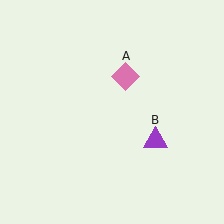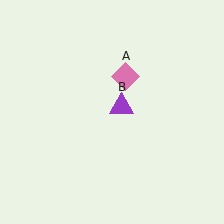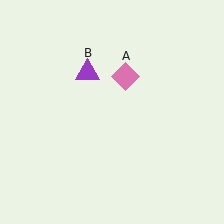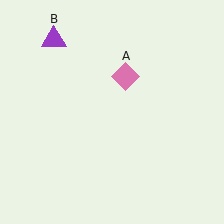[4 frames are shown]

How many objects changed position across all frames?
1 object changed position: purple triangle (object B).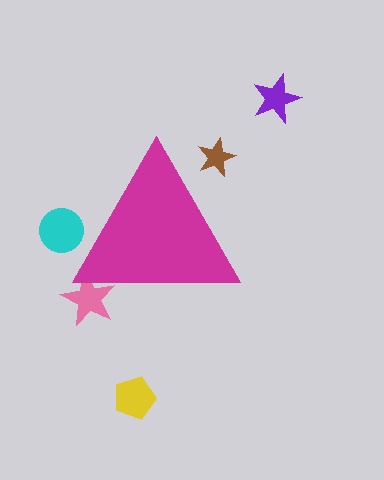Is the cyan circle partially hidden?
Yes, the cyan circle is partially hidden behind the magenta triangle.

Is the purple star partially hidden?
No, the purple star is fully visible.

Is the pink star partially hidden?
Yes, the pink star is partially hidden behind the magenta triangle.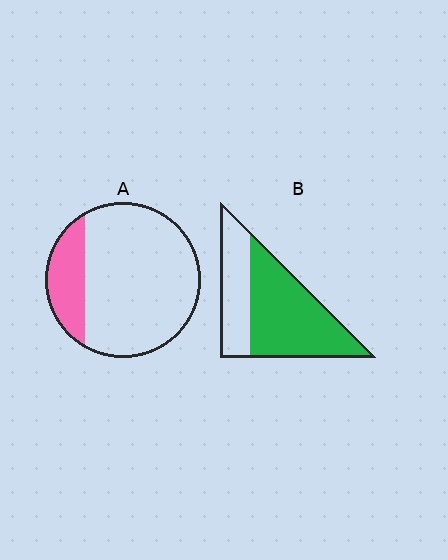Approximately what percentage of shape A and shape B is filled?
A is approximately 20% and B is approximately 65%.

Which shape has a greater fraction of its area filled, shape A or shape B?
Shape B.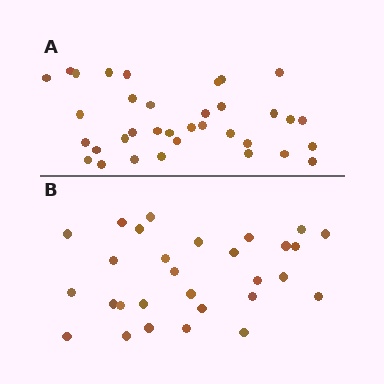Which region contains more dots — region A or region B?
Region A (the top region) has more dots.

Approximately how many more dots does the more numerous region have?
Region A has about 6 more dots than region B.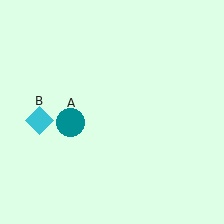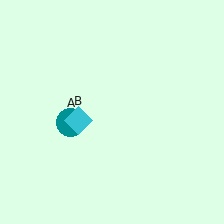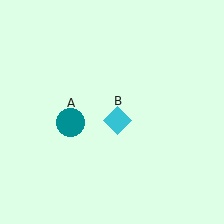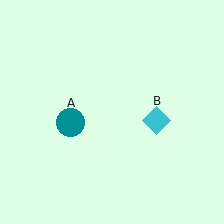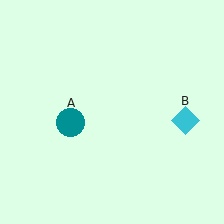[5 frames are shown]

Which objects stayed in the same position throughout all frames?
Teal circle (object A) remained stationary.